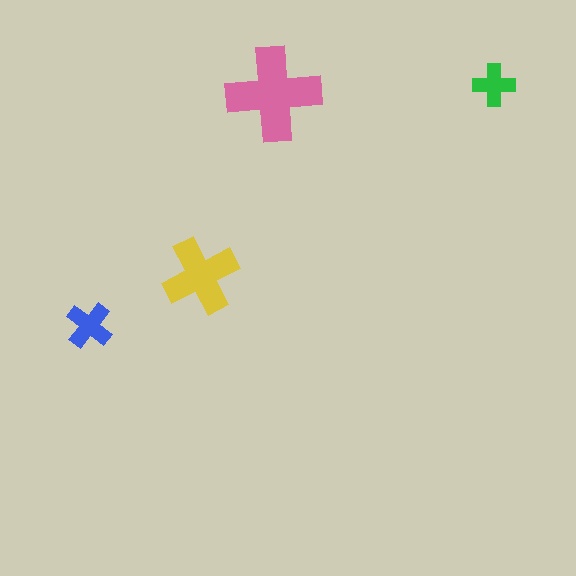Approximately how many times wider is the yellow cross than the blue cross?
About 1.5 times wider.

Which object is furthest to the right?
The green cross is rightmost.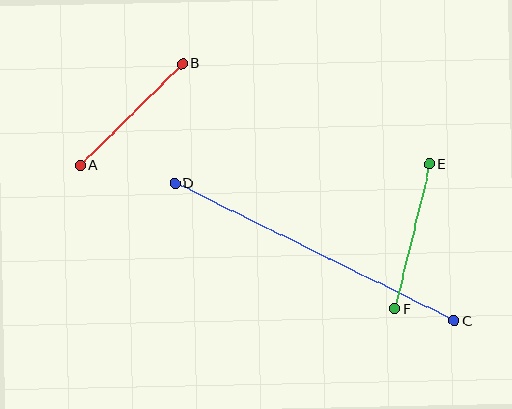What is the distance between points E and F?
The distance is approximately 149 pixels.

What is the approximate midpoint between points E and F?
The midpoint is at approximately (412, 237) pixels.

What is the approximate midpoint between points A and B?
The midpoint is at approximately (131, 115) pixels.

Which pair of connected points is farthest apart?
Points C and D are farthest apart.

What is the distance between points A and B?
The distance is approximately 144 pixels.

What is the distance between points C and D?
The distance is approximately 311 pixels.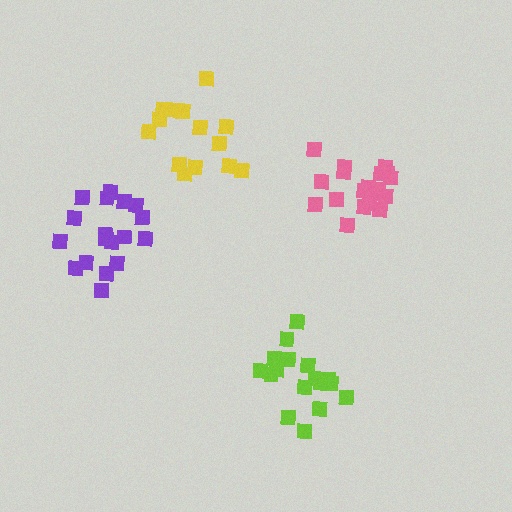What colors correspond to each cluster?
The clusters are colored: purple, yellow, lime, pink.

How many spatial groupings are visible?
There are 4 spatial groupings.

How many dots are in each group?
Group 1: 18 dots, Group 2: 14 dots, Group 3: 17 dots, Group 4: 19 dots (68 total).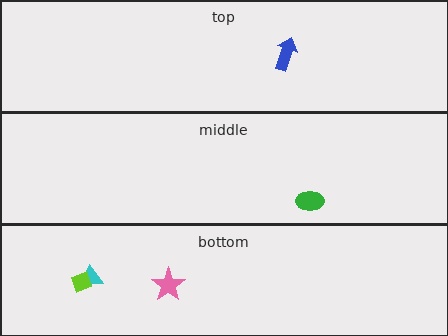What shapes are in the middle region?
The green ellipse.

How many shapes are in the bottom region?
3.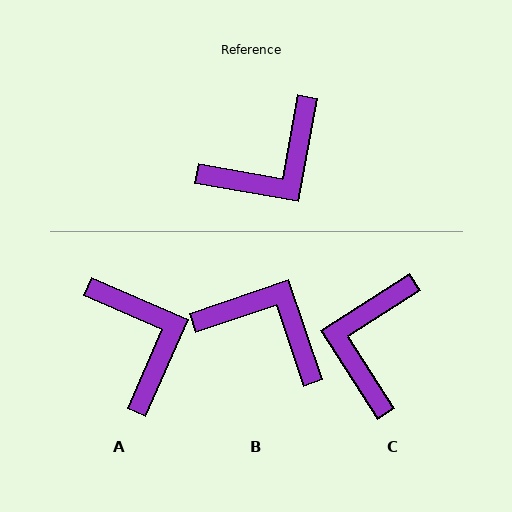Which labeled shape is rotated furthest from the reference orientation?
C, about 137 degrees away.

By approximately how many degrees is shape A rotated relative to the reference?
Approximately 77 degrees counter-clockwise.